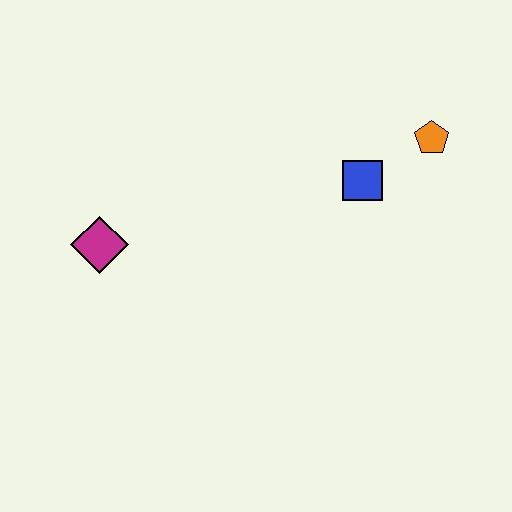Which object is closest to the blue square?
The orange pentagon is closest to the blue square.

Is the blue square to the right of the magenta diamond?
Yes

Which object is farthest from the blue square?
The magenta diamond is farthest from the blue square.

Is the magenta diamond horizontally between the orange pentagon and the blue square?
No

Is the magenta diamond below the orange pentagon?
Yes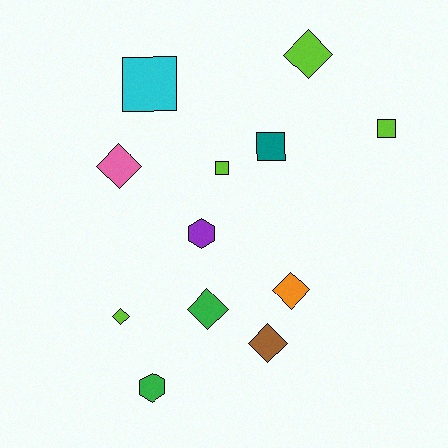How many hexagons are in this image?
There are 2 hexagons.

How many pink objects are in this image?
There is 1 pink object.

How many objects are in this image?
There are 12 objects.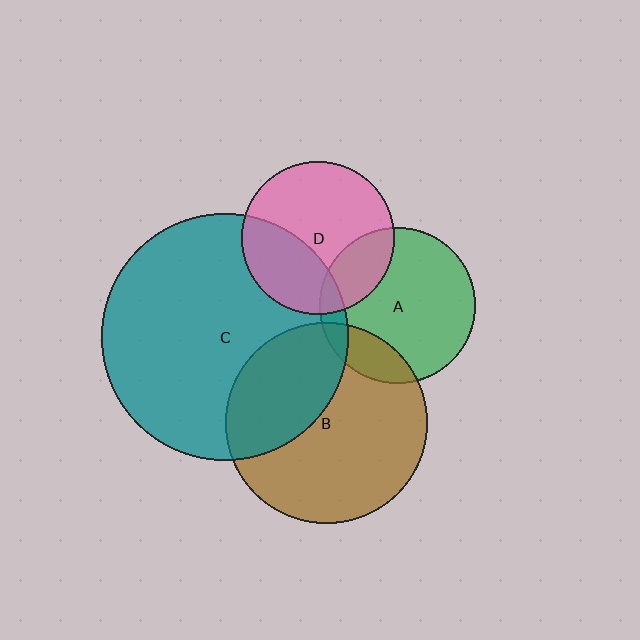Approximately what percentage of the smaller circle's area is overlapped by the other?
Approximately 35%.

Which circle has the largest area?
Circle C (teal).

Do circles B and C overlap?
Yes.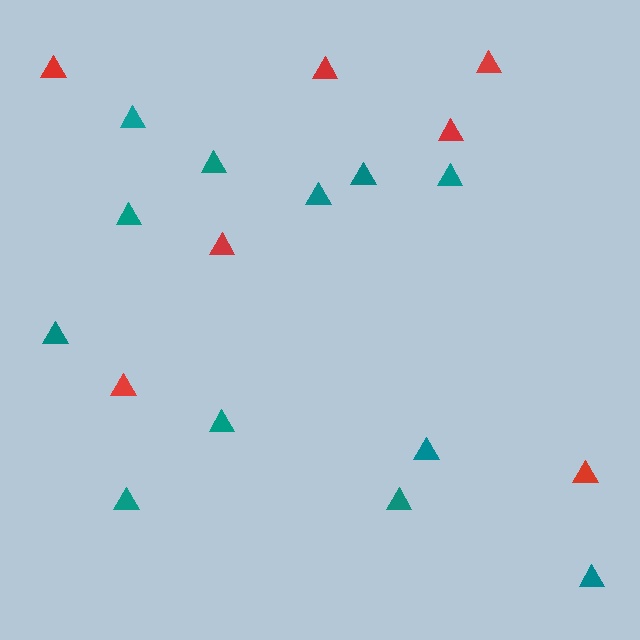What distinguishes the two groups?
There are 2 groups: one group of teal triangles (12) and one group of red triangles (7).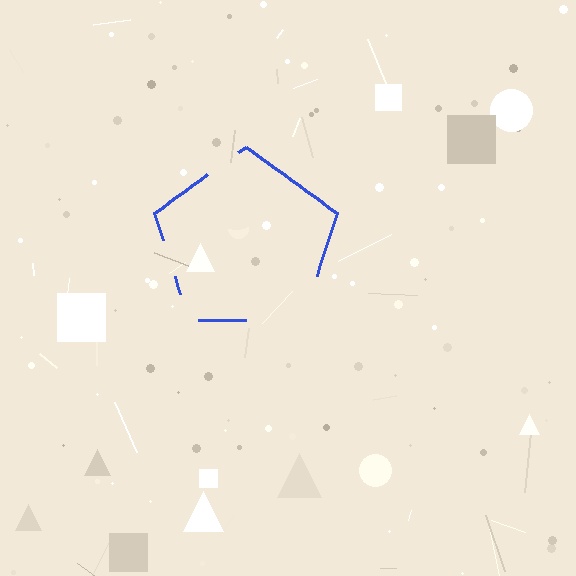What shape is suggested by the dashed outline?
The dashed outline suggests a pentagon.